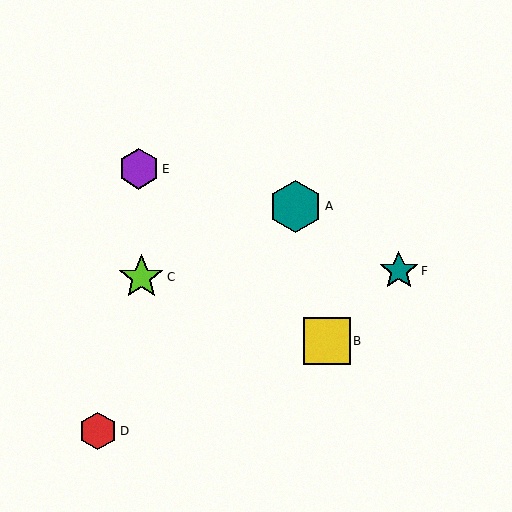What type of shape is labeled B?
Shape B is a yellow square.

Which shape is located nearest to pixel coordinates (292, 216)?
The teal hexagon (labeled A) at (295, 206) is nearest to that location.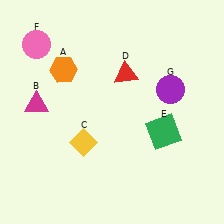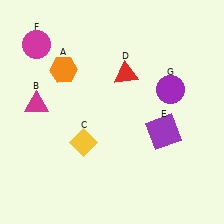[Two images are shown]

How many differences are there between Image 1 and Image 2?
There are 2 differences between the two images.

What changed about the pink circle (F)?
In Image 1, F is pink. In Image 2, it changed to magenta.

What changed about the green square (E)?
In Image 1, E is green. In Image 2, it changed to purple.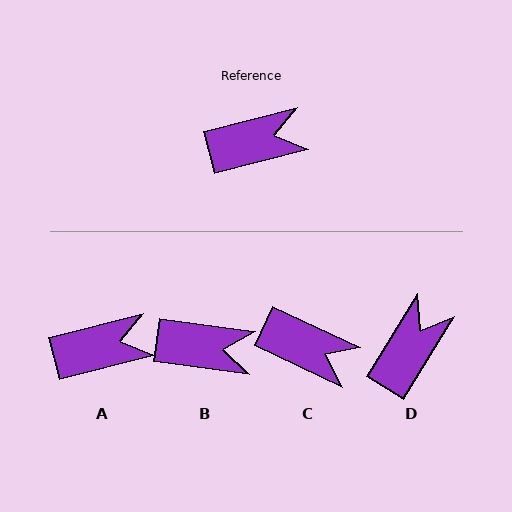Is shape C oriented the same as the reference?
No, it is off by about 40 degrees.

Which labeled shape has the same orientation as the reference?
A.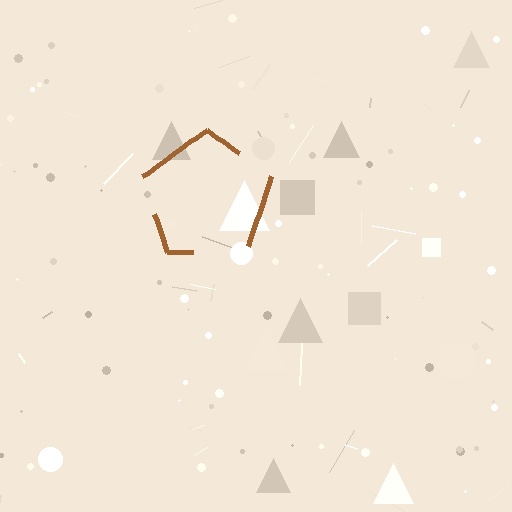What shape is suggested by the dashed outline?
The dashed outline suggests a pentagon.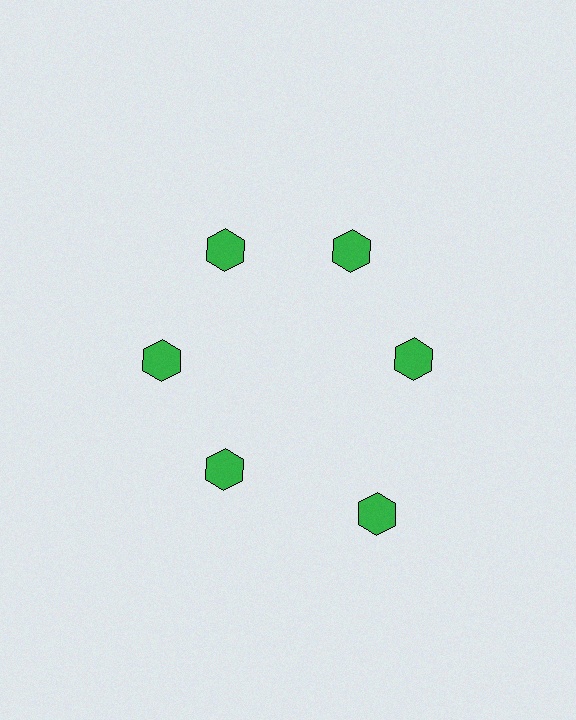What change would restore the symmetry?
The symmetry would be restored by moving it inward, back onto the ring so that all 6 hexagons sit at equal angles and equal distance from the center.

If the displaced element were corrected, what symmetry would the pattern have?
It would have 6-fold rotational symmetry — the pattern would map onto itself every 60 degrees.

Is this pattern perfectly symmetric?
No. The 6 green hexagons are arranged in a ring, but one element near the 5 o'clock position is pushed outward from the center, breaking the 6-fold rotational symmetry.